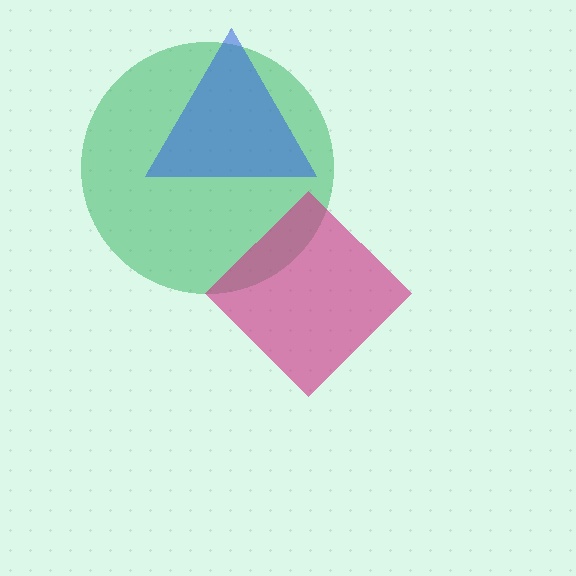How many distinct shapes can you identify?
There are 3 distinct shapes: a green circle, a blue triangle, a magenta diamond.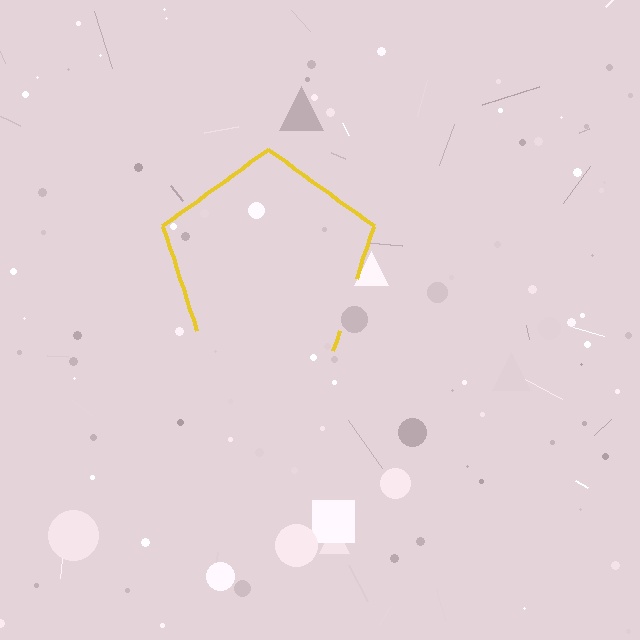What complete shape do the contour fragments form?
The contour fragments form a pentagon.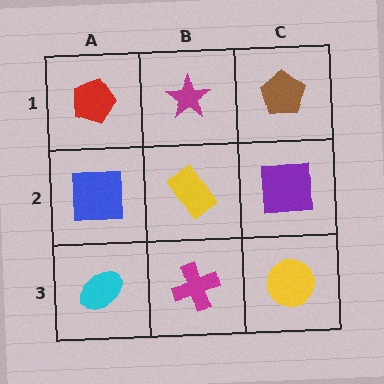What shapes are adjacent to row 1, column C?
A purple square (row 2, column C), a magenta star (row 1, column B).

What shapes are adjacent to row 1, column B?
A yellow rectangle (row 2, column B), a red pentagon (row 1, column A), a brown pentagon (row 1, column C).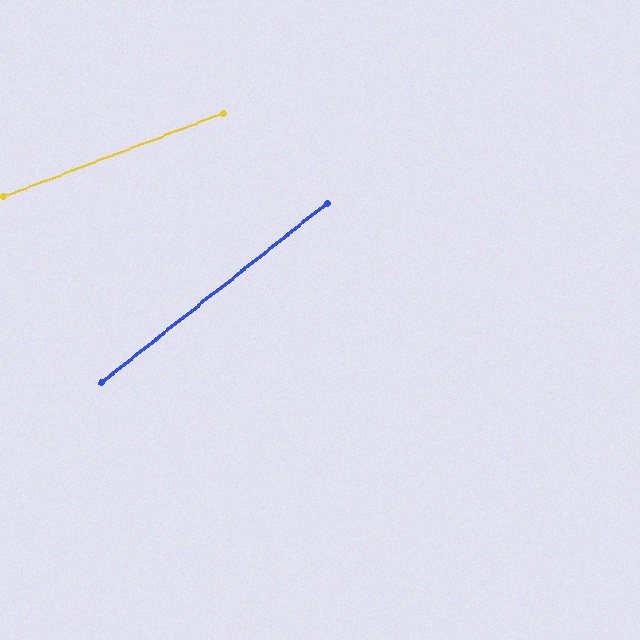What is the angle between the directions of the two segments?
Approximately 18 degrees.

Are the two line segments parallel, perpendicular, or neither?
Neither parallel nor perpendicular — they differ by about 18°.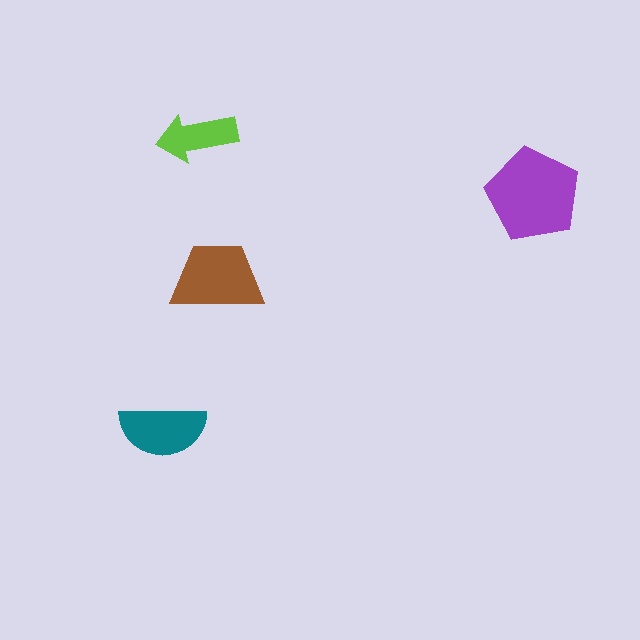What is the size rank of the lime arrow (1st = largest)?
4th.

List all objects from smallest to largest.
The lime arrow, the teal semicircle, the brown trapezoid, the purple pentagon.